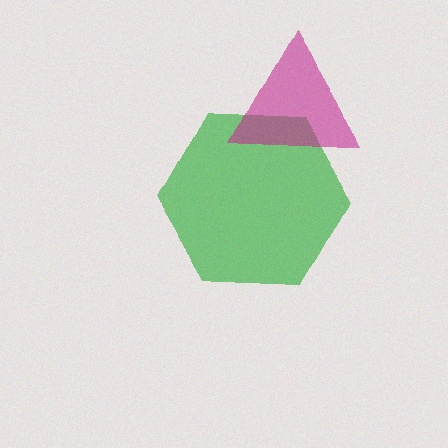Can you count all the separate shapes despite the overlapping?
Yes, there are 2 separate shapes.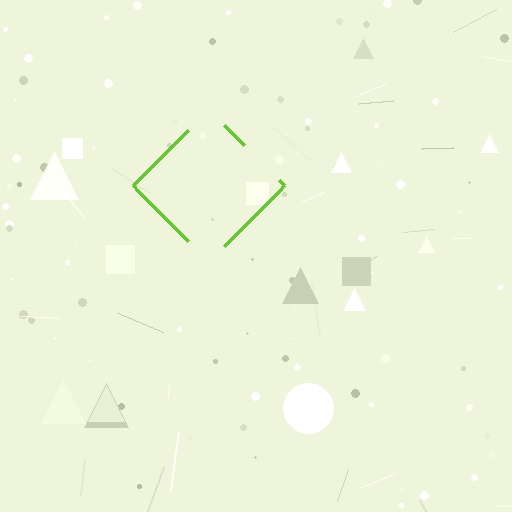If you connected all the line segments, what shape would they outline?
They would outline a diamond.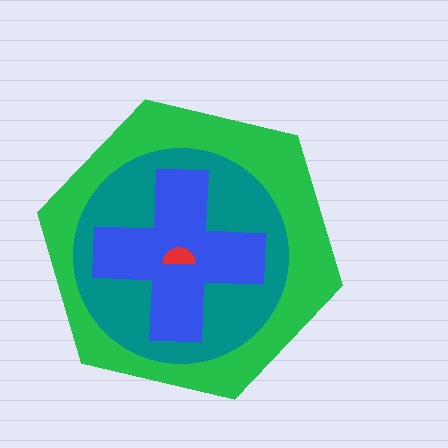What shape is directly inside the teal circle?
The blue cross.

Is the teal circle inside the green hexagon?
Yes.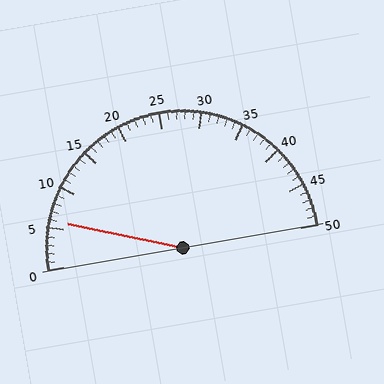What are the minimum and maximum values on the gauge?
The gauge ranges from 0 to 50.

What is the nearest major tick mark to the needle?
The nearest major tick mark is 5.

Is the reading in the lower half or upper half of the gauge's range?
The reading is in the lower half of the range (0 to 50).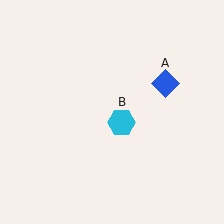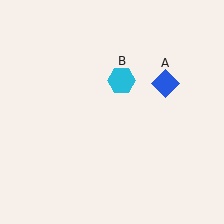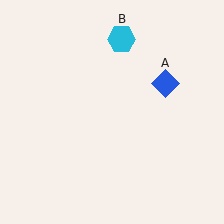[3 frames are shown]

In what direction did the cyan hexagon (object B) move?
The cyan hexagon (object B) moved up.